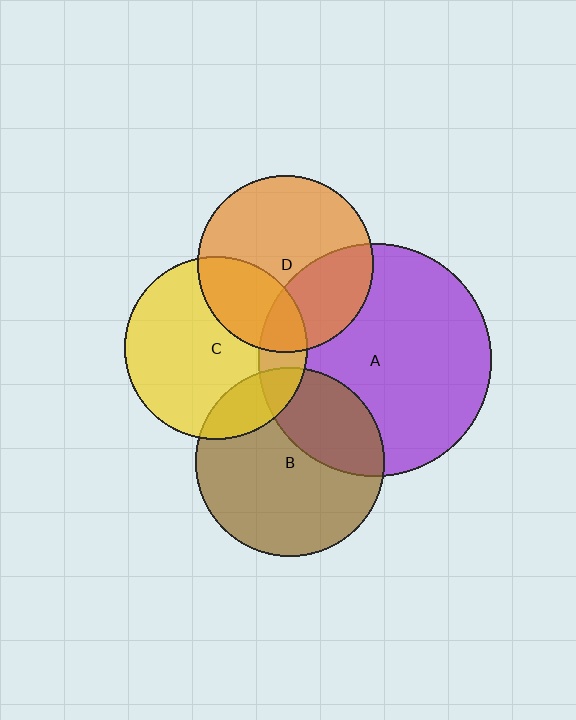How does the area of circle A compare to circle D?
Approximately 1.7 times.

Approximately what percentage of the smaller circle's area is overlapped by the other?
Approximately 15%.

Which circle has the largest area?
Circle A (purple).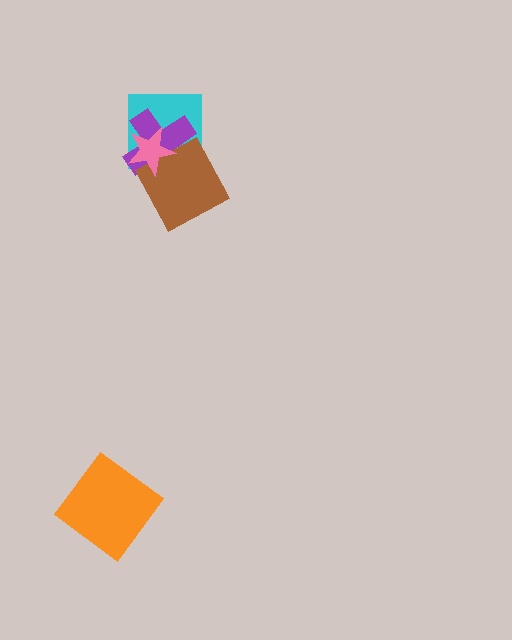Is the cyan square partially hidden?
Yes, it is partially covered by another shape.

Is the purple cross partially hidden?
Yes, it is partially covered by another shape.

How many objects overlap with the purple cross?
3 objects overlap with the purple cross.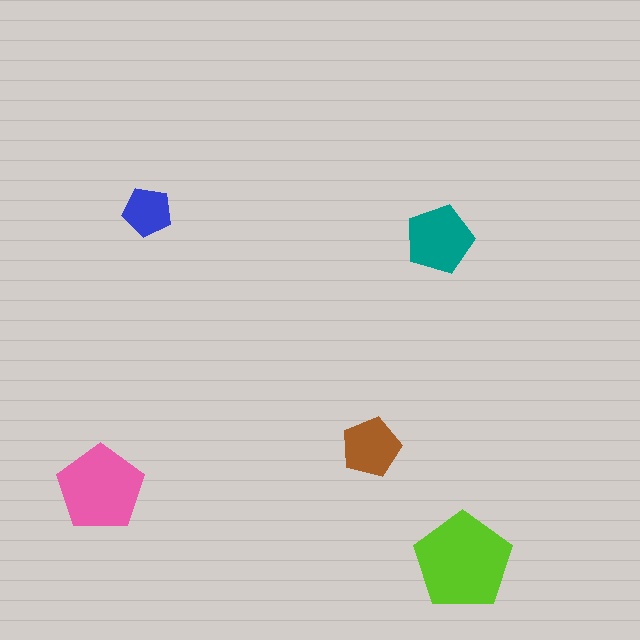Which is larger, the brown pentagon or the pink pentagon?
The pink one.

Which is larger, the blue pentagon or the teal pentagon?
The teal one.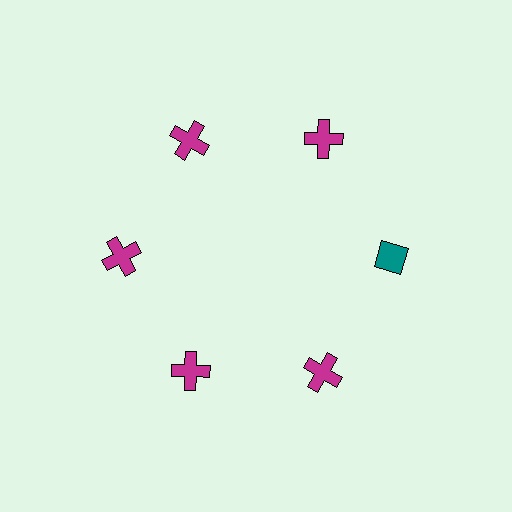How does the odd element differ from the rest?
It differs in both color (teal instead of magenta) and shape (diamond instead of cross).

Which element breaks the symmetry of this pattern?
The teal diamond at roughly the 3 o'clock position breaks the symmetry. All other shapes are magenta crosses.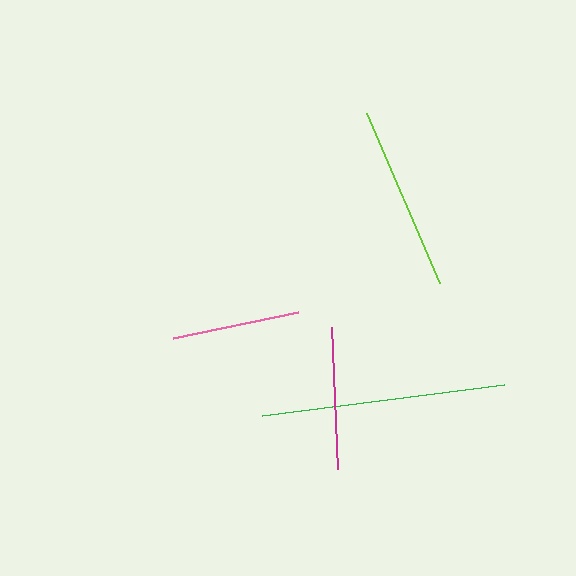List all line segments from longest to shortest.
From longest to shortest: green, lime, magenta, pink.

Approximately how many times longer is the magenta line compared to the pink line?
The magenta line is approximately 1.1 times the length of the pink line.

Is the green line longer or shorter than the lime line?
The green line is longer than the lime line.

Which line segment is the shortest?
The pink line is the shortest at approximately 128 pixels.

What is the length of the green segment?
The green segment is approximately 244 pixels long.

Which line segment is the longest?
The green line is the longest at approximately 244 pixels.